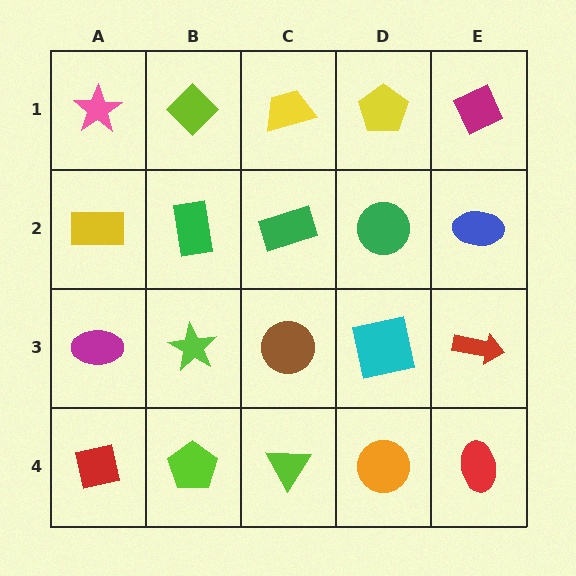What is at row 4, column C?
A lime triangle.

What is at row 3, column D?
A cyan square.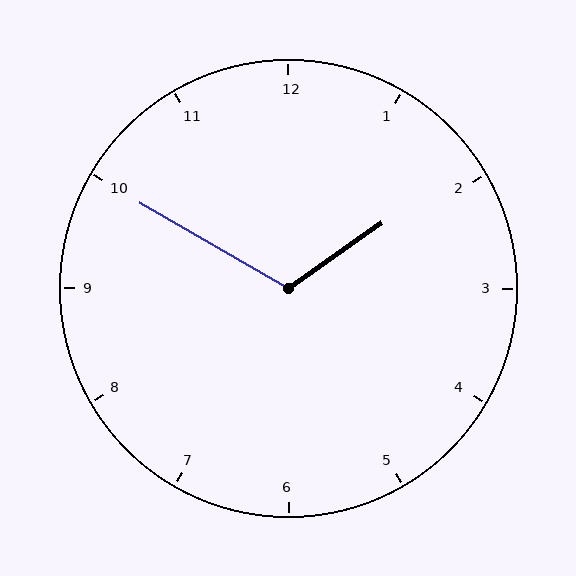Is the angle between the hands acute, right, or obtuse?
It is obtuse.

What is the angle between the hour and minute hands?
Approximately 115 degrees.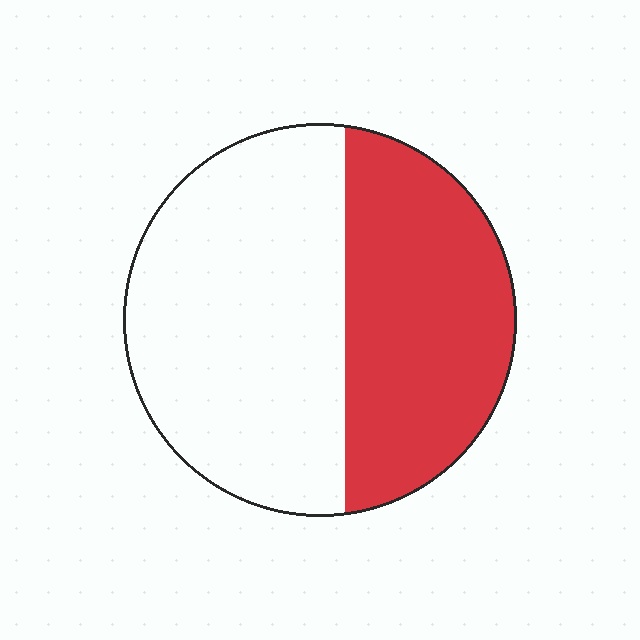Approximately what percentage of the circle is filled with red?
Approximately 40%.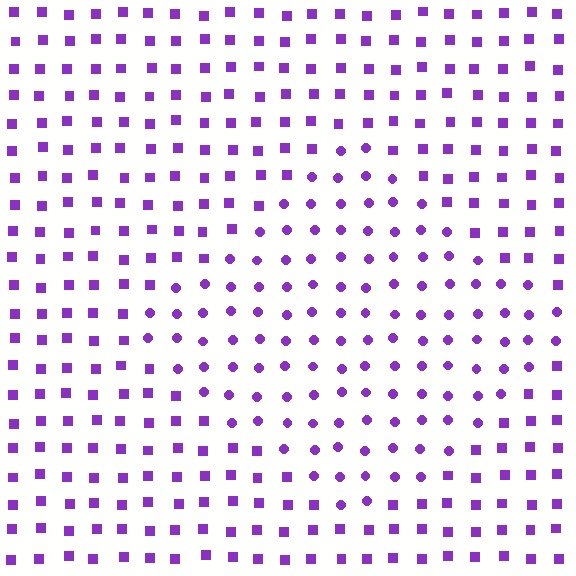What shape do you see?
I see a diamond.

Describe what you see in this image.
The image is filled with small purple elements arranged in a uniform grid. A diamond-shaped region contains circles, while the surrounding area contains squares. The boundary is defined purely by the change in element shape.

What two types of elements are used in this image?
The image uses circles inside the diamond region and squares outside it.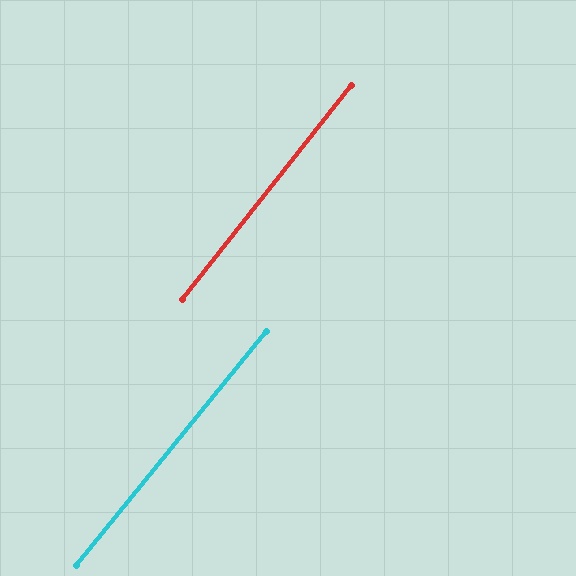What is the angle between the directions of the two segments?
Approximately 1 degree.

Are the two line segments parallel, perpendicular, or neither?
Parallel — their directions differ by only 0.9°.